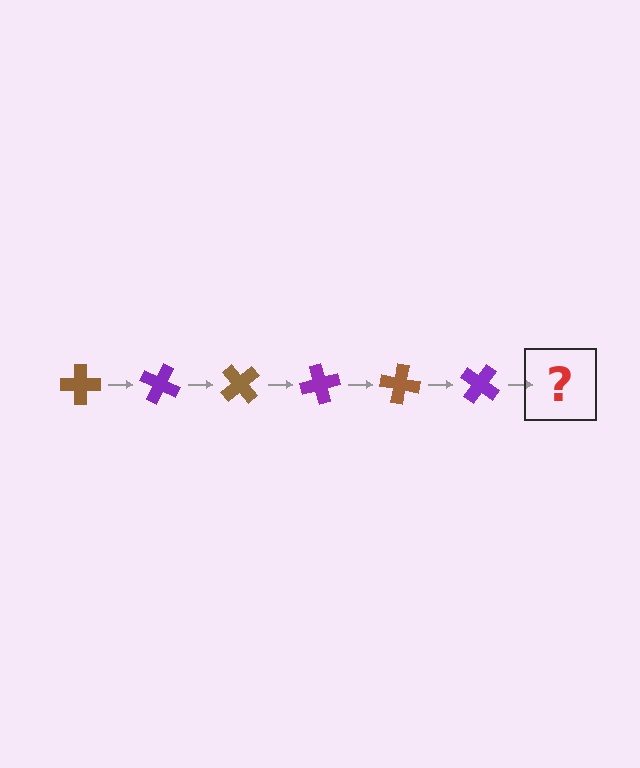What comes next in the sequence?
The next element should be a brown cross, rotated 150 degrees from the start.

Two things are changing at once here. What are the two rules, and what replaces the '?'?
The two rules are that it rotates 25 degrees each step and the color cycles through brown and purple. The '?' should be a brown cross, rotated 150 degrees from the start.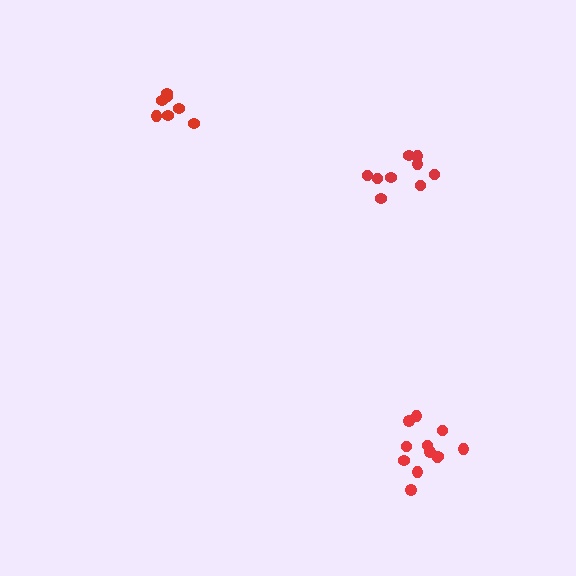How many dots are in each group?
Group 1: 7 dots, Group 2: 9 dots, Group 3: 12 dots (28 total).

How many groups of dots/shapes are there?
There are 3 groups.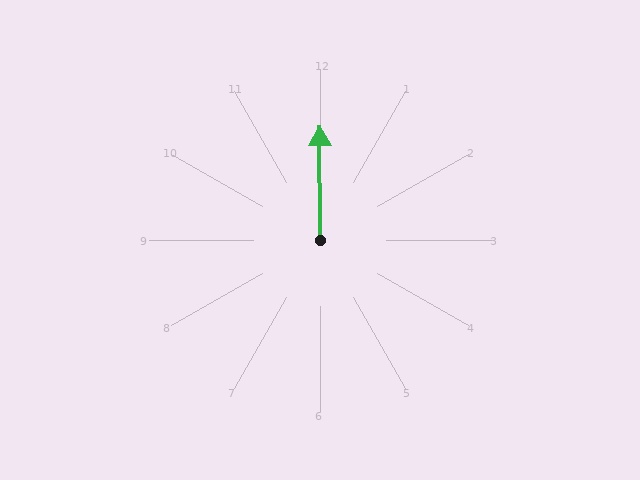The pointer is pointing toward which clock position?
Roughly 12 o'clock.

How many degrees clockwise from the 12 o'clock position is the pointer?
Approximately 360 degrees.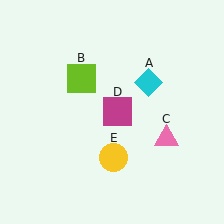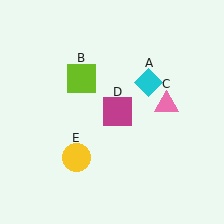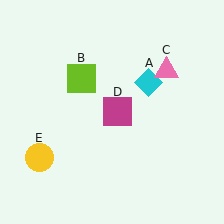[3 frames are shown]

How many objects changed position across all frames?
2 objects changed position: pink triangle (object C), yellow circle (object E).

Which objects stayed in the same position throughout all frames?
Cyan diamond (object A) and lime square (object B) and magenta square (object D) remained stationary.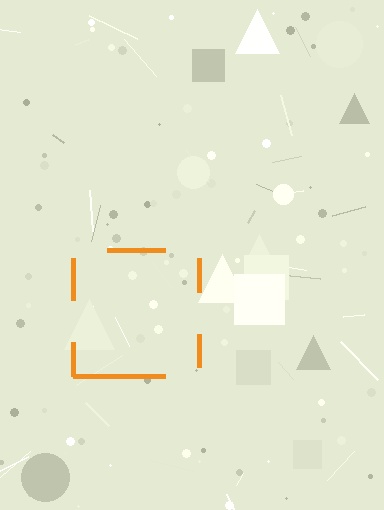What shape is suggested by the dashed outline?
The dashed outline suggests a square.